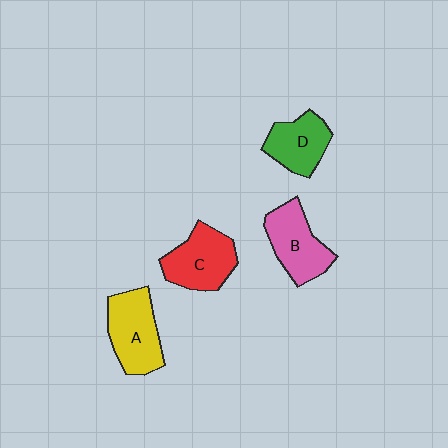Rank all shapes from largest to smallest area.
From largest to smallest: A (yellow), C (red), B (pink), D (green).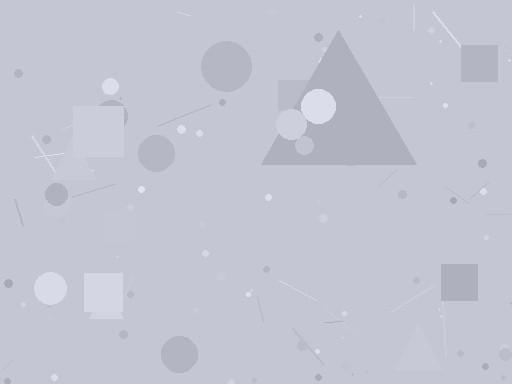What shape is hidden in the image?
A triangle is hidden in the image.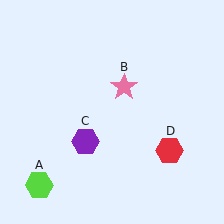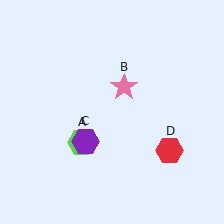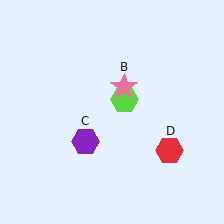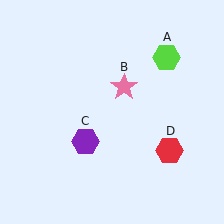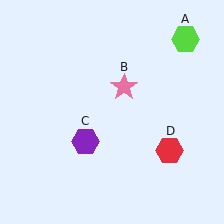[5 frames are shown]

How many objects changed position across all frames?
1 object changed position: lime hexagon (object A).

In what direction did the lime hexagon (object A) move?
The lime hexagon (object A) moved up and to the right.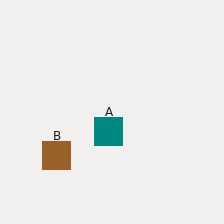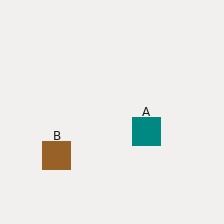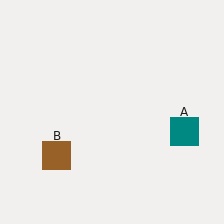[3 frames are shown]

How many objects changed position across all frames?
1 object changed position: teal square (object A).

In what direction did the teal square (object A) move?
The teal square (object A) moved right.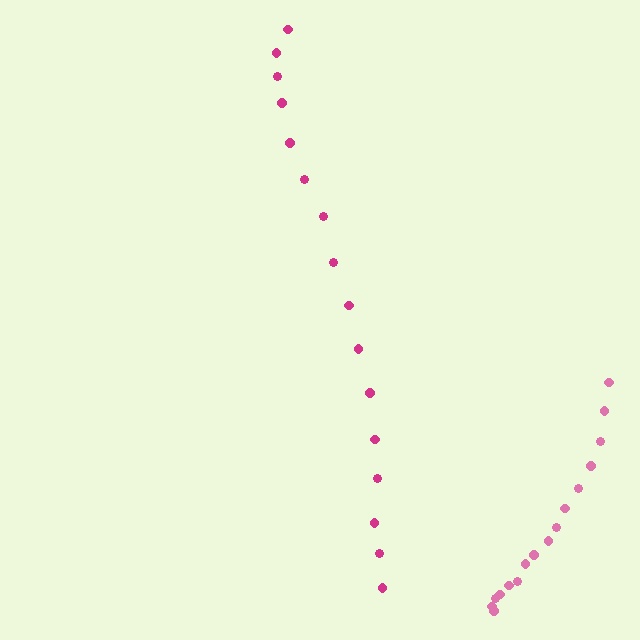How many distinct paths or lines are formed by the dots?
There are 2 distinct paths.